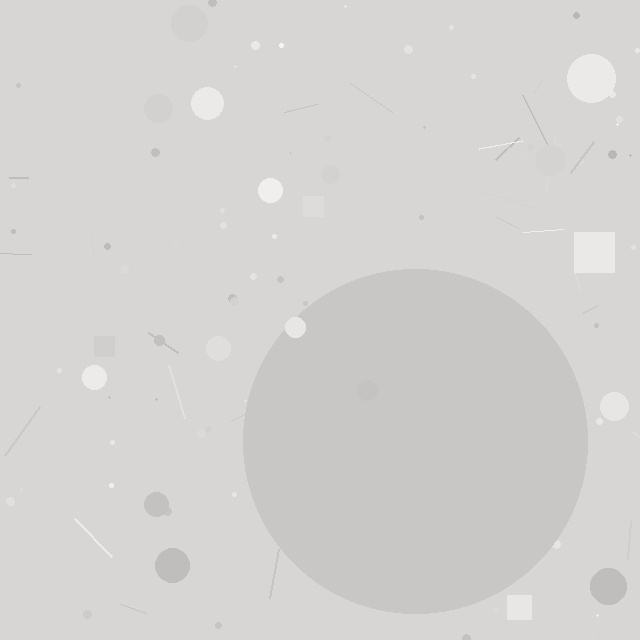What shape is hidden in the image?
A circle is hidden in the image.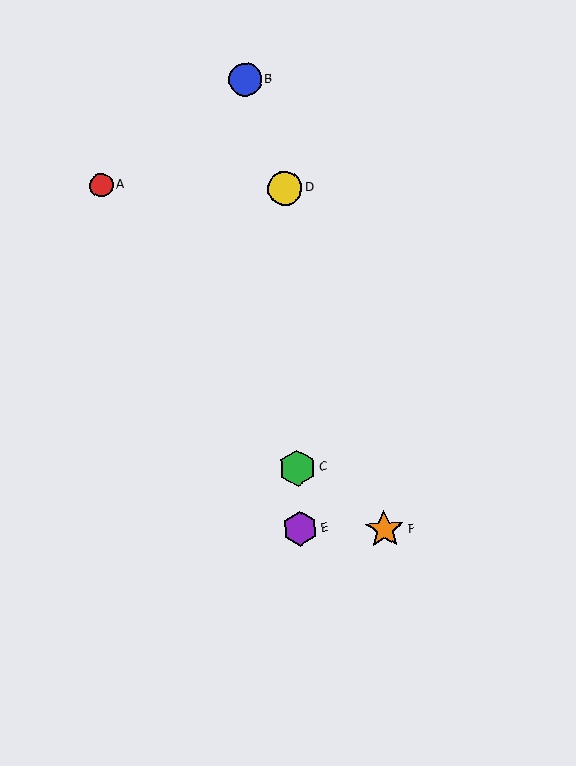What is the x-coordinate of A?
Object A is at x≈102.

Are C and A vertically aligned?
No, C is at x≈297 and A is at x≈102.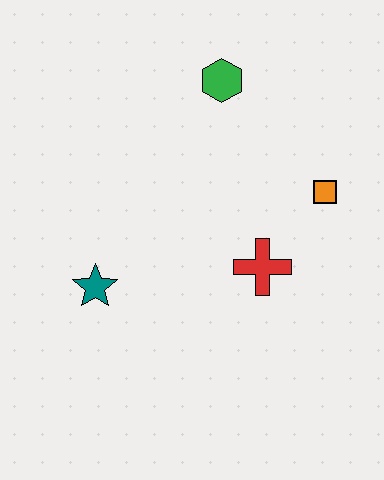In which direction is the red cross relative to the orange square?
The red cross is below the orange square.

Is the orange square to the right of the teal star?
Yes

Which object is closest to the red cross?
The orange square is closest to the red cross.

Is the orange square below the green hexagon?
Yes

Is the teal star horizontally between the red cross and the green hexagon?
No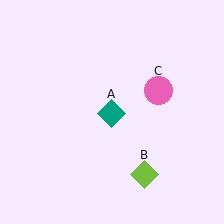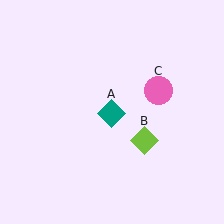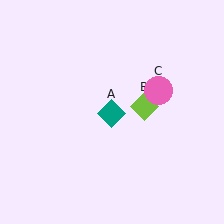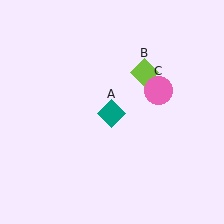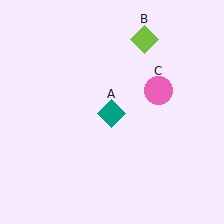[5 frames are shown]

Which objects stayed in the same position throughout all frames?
Teal diamond (object A) and pink circle (object C) remained stationary.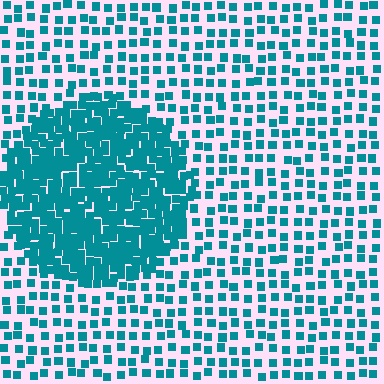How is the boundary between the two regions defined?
The boundary is defined by a change in element density (approximately 2.7x ratio). All elements are the same color, size, and shape.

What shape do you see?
I see a circle.